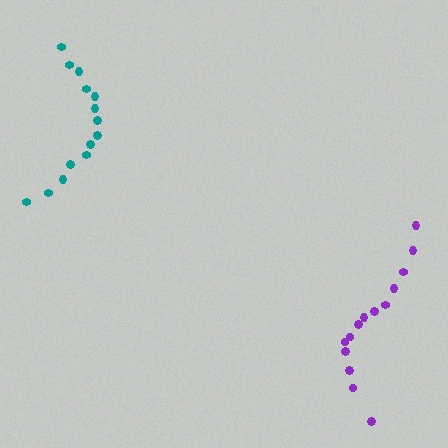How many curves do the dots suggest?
There are 2 distinct paths.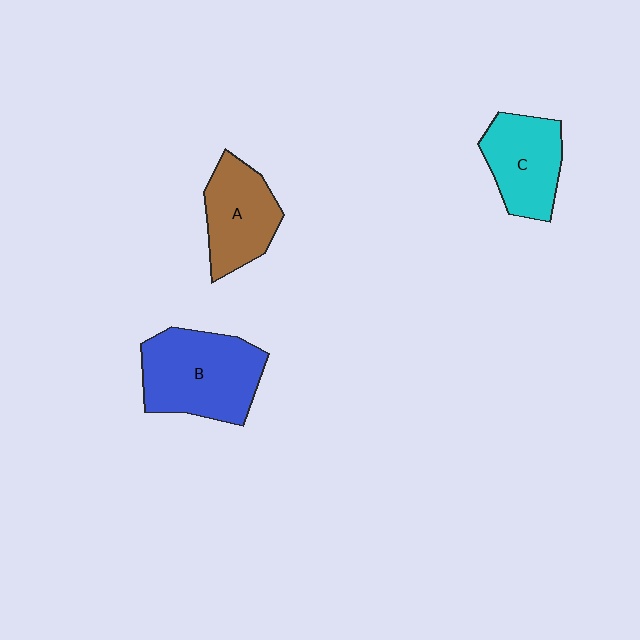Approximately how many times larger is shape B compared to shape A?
Approximately 1.4 times.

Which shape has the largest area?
Shape B (blue).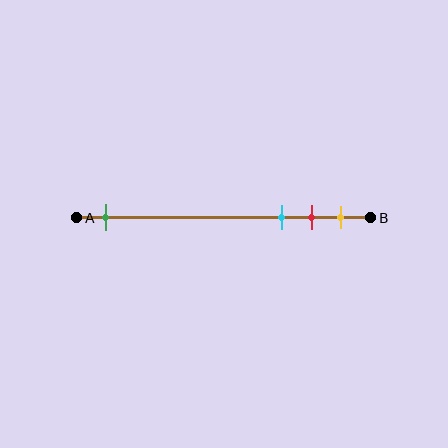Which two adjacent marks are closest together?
The red and yellow marks are the closest adjacent pair.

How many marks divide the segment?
There are 4 marks dividing the segment.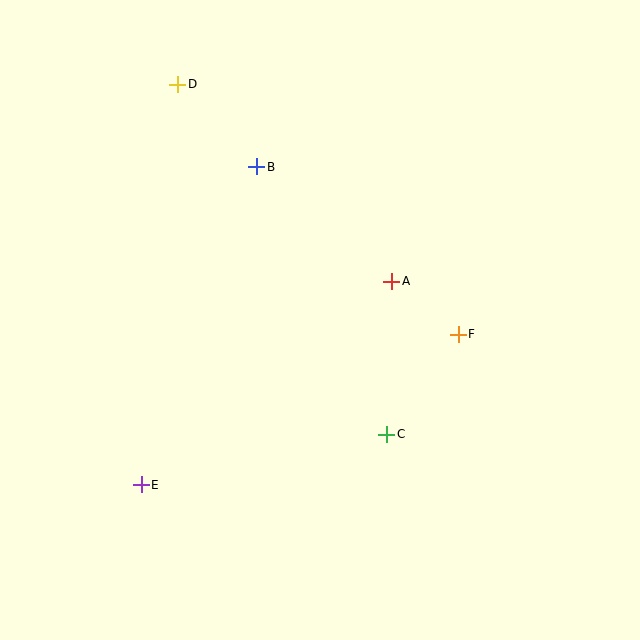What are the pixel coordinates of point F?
Point F is at (458, 334).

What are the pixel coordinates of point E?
Point E is at (141, 485).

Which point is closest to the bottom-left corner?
Point E is closest to the bottom-left corner.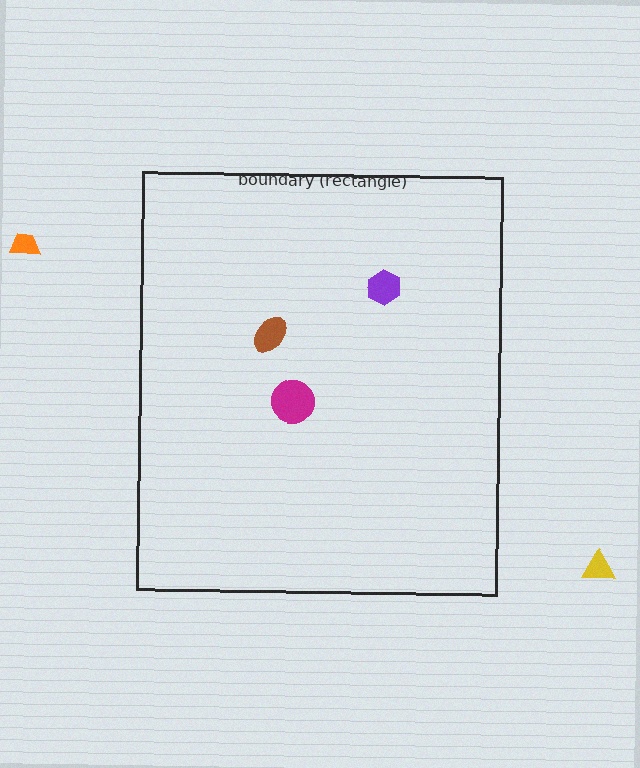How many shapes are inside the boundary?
3 inside, 2 outside.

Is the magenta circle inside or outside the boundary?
Inside.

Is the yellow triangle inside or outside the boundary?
Outside.